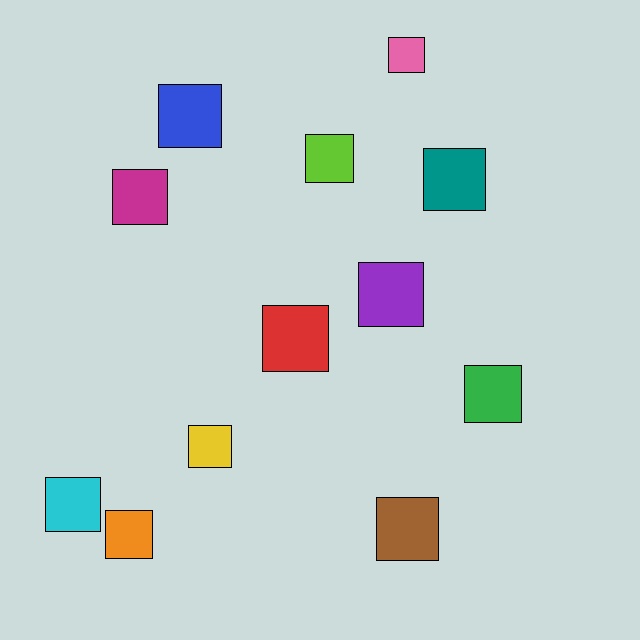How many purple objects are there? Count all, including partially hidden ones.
There is 1 purple object.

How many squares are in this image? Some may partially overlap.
There are 12 squares.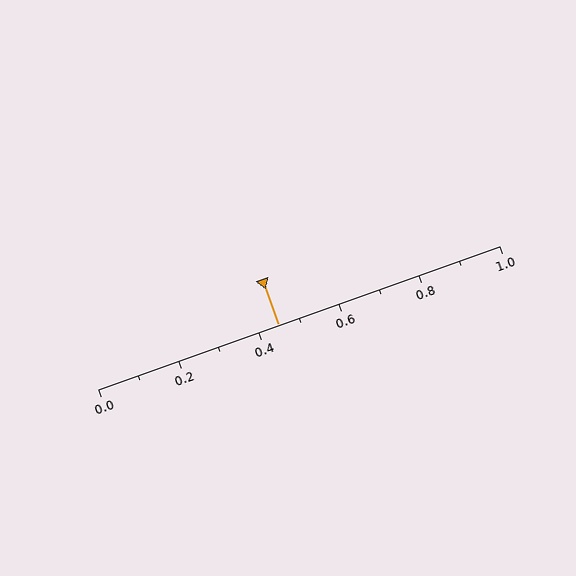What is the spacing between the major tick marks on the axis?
The major ticks are spaced 0.2 apart.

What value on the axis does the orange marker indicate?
The marker indicates approximately 0.45.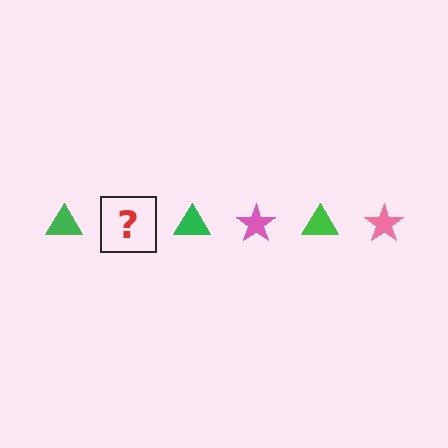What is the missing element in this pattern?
The missing element is a pink star.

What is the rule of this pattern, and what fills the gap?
The rule is that the pattern alternates between green triangle and pink star. The gap should be filled with a pink star.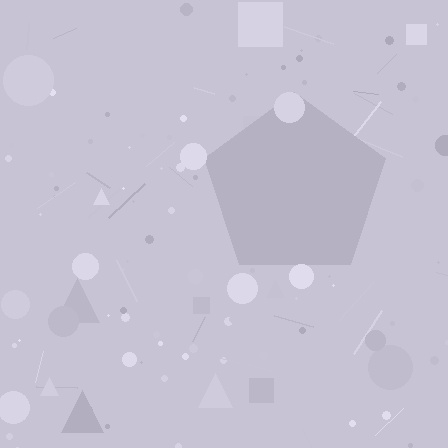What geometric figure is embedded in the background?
A pentagon is embedded in the background.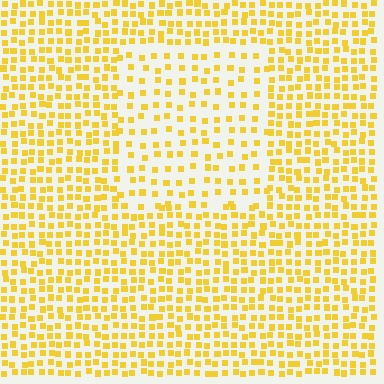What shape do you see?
I see a rectangle.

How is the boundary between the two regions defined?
The boundary is defined by a change in element density (approximately 1.8x ratio). All elements are the same color, size, and shape.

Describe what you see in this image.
The image contains small yellow elements arranged at two different densities. A rectangle-shaped region is visible where the elements are less densely packed than the surrounding area.